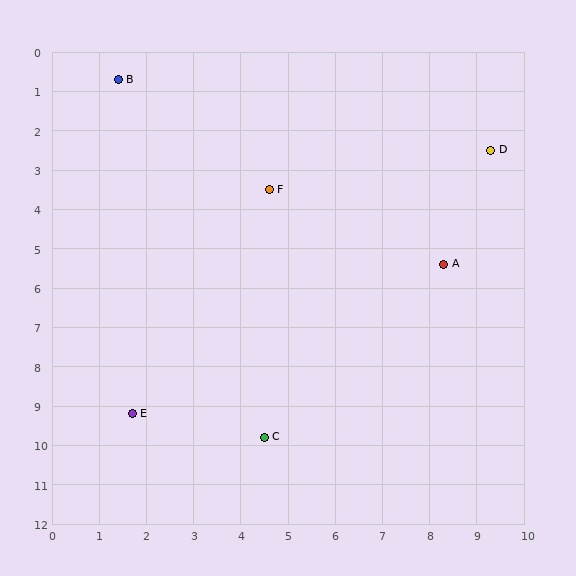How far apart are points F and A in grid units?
Points F and A are about 4.2 grid units apart.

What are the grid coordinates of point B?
Point B is at approximately (1.4, 0.7).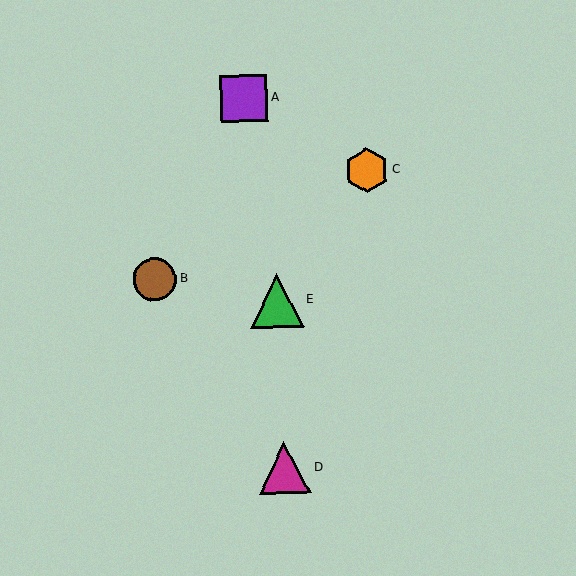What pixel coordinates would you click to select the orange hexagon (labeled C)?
Click at (367, 170) to select the orange hexagon C.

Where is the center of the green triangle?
The center of the green triangle is at (277, 301).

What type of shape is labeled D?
Shape D is a magenta triangle.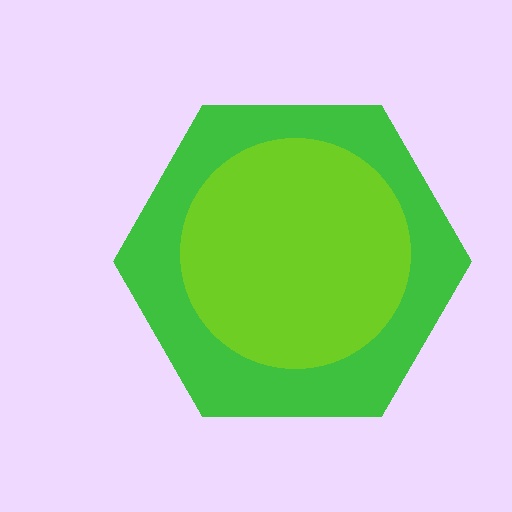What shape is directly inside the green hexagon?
The lime circle.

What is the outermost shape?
The green hexagon.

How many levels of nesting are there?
2.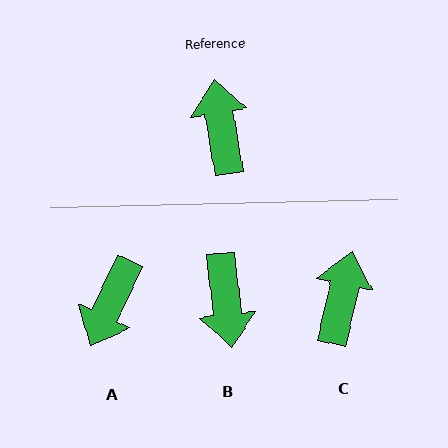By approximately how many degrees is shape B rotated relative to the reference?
Approximately 177 degrees counter-clockwise.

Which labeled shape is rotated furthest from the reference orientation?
B, about 177 degrees away.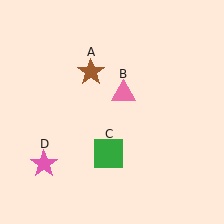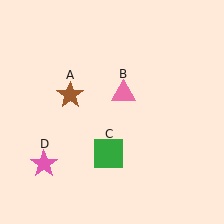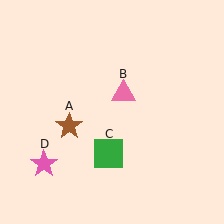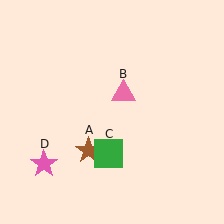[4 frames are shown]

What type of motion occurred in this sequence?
The brown star (object A) rotated counterclockwise around the center of the scene.